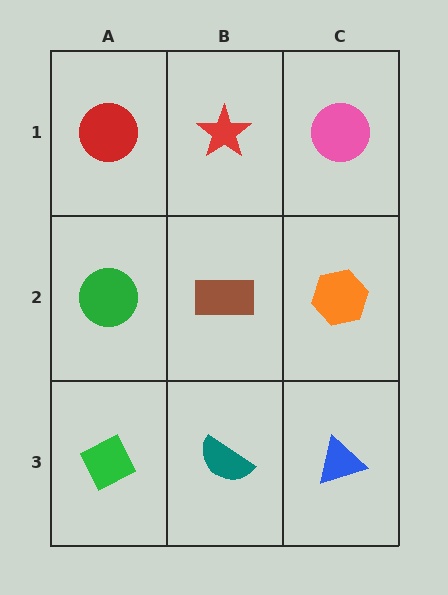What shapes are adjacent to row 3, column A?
A green circle (row 2, column A), a teal semicircle (row 3, column B).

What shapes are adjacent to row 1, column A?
A green circle (row 2, column A), a red star (row 1, column B).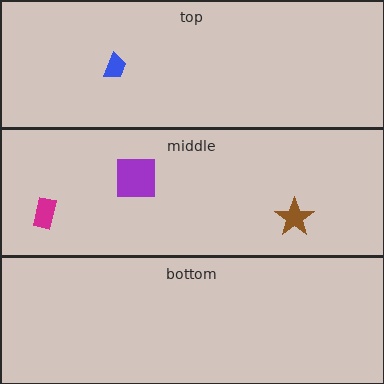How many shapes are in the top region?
1.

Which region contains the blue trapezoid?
The top region.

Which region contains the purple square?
The middle region.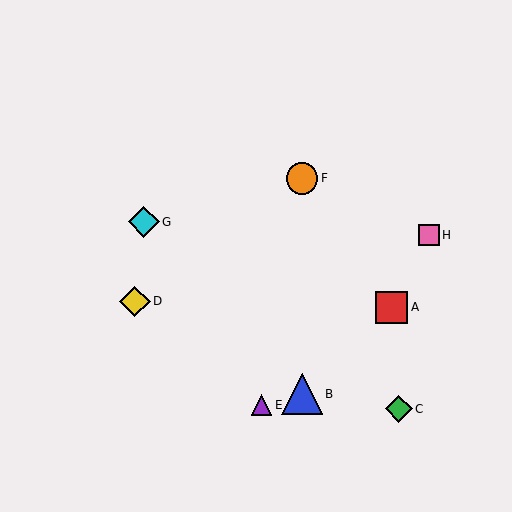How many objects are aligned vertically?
2 objects (B, F) are aligned vertically.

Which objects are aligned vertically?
Objects B, F are aligned vertically.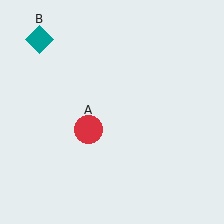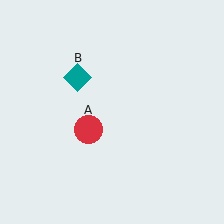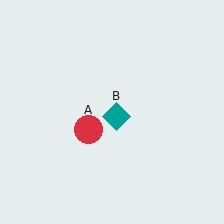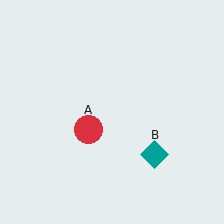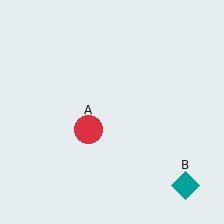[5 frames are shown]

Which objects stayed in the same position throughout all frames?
Red circle (object A) remained stationary.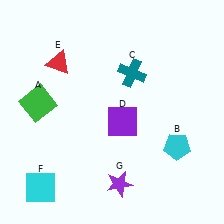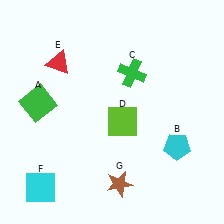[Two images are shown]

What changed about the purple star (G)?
In Image 1, G is purple. In Image 2, it changed to brown.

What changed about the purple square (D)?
In Image 1, D is purple. In Image 2, it changed to lime.